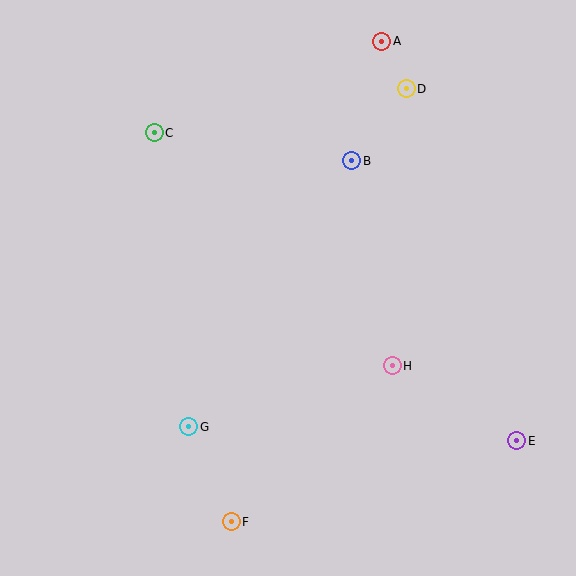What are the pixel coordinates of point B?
Point B is at (352, 161).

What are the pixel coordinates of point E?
Point E is at (517, 441).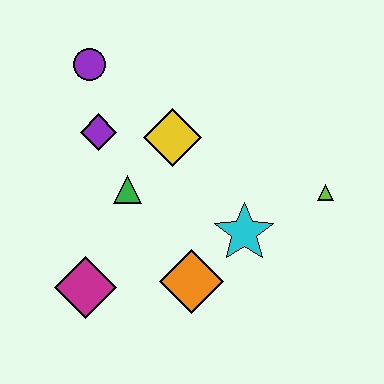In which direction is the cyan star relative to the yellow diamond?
The cyan star is below the yellow diamond.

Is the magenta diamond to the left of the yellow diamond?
Yes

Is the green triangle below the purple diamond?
Yes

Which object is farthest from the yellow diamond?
The magenta diamond is farthest from the yellow diamond.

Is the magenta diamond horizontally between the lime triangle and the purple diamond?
No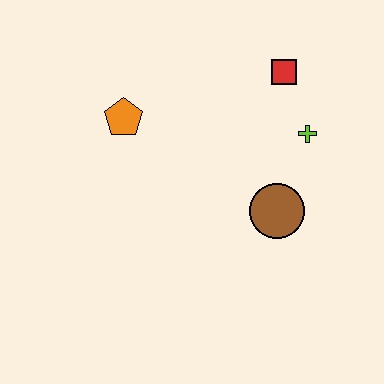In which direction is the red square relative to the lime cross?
The red square is above the lime cross.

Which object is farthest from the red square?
The orange pentagon is farthest from the red square.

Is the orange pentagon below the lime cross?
No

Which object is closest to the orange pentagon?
The red square is closest to the orange pentagon.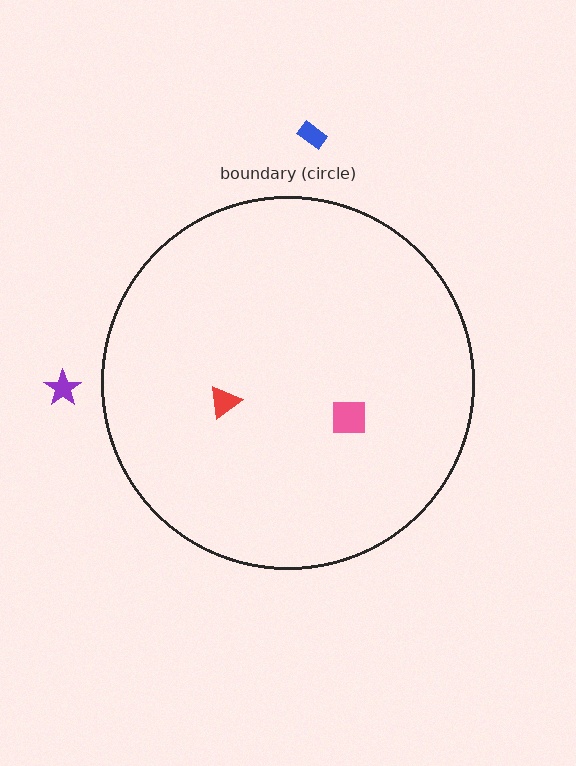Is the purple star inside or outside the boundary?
Outside.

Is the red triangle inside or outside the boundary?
Inside.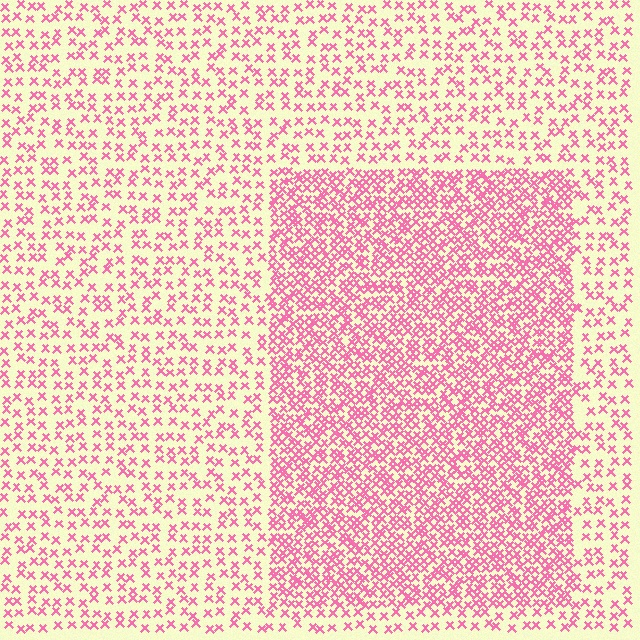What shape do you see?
I see a rectangle.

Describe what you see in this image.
The image contains small pink elements arranged at two different densities. A rectangle-shaped region is visible where the elements are more densely packed than the surrounding area.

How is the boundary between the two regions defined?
The boundary is defined by a change in element density (approximately 2.2x ratio). All elements are the same color, size, and shape.